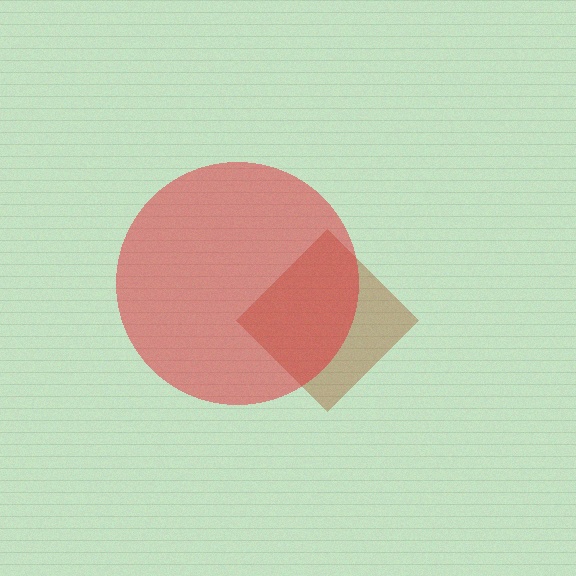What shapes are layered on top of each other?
The layered shapes are: a brown diamond, a red circle.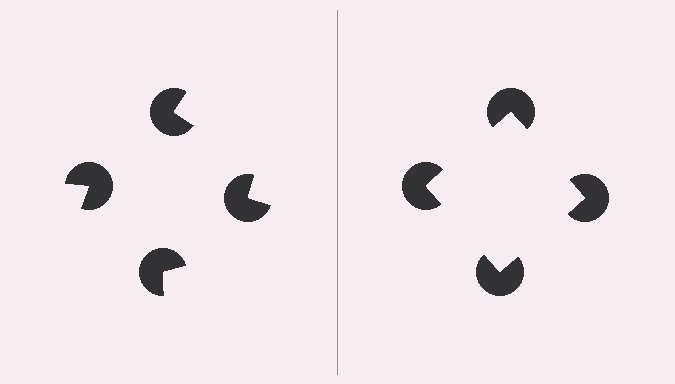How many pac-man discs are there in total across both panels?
8 — 4 on each side.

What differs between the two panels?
The pac-man discs are positioned identically on both sides; only the wedge orientations differ. On the right they align to a square; on the left they are misaligned.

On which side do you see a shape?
An illusory square appears on the right side. On the left side the wedge cuts are rotated, so no coherent shape forms.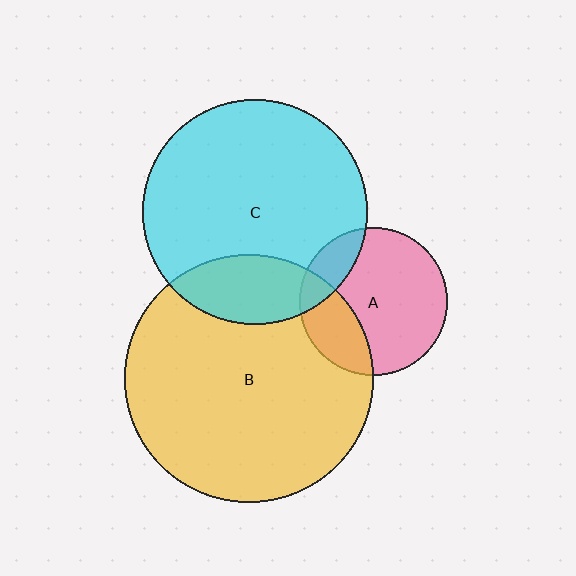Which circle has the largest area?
Circle B (yellow).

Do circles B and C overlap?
Yes.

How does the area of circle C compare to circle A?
Approximately 2.3 times.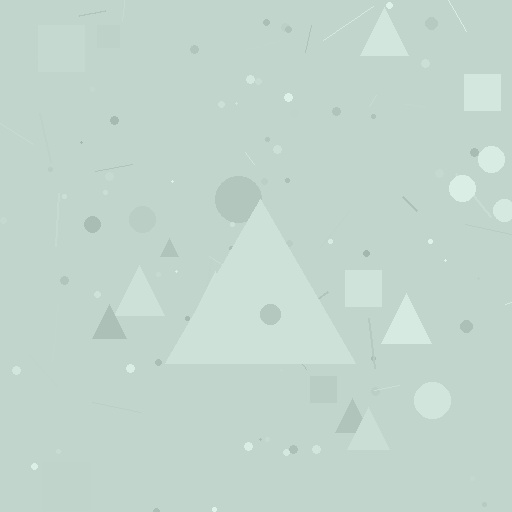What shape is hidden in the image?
A triangle is hidden in the image.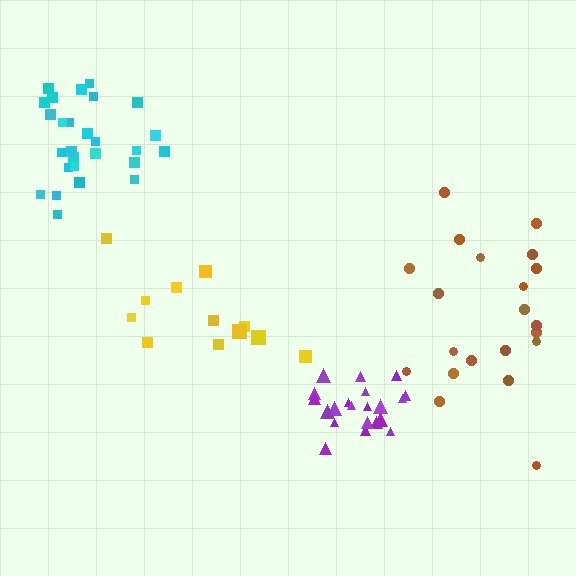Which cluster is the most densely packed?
Purple.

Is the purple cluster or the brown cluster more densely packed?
Purple.